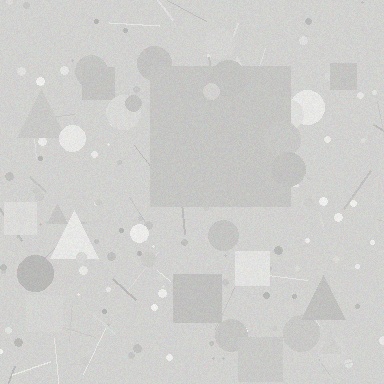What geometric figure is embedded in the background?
A square is embedded in the background.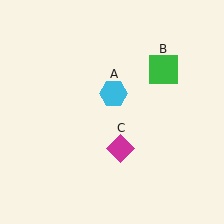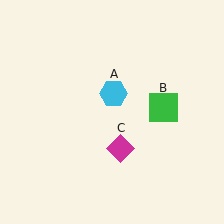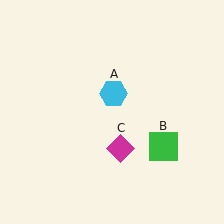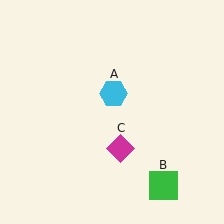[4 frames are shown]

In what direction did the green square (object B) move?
The green square (object B) moved down.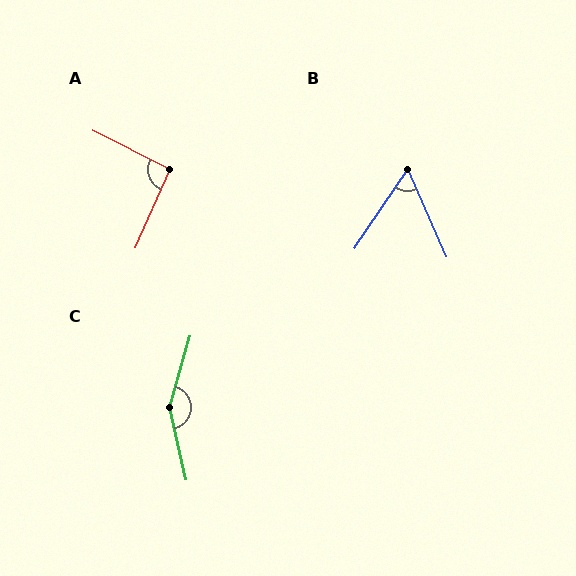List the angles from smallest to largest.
B (58°), A (93°), C (151°).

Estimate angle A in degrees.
Approximately 93 degrees.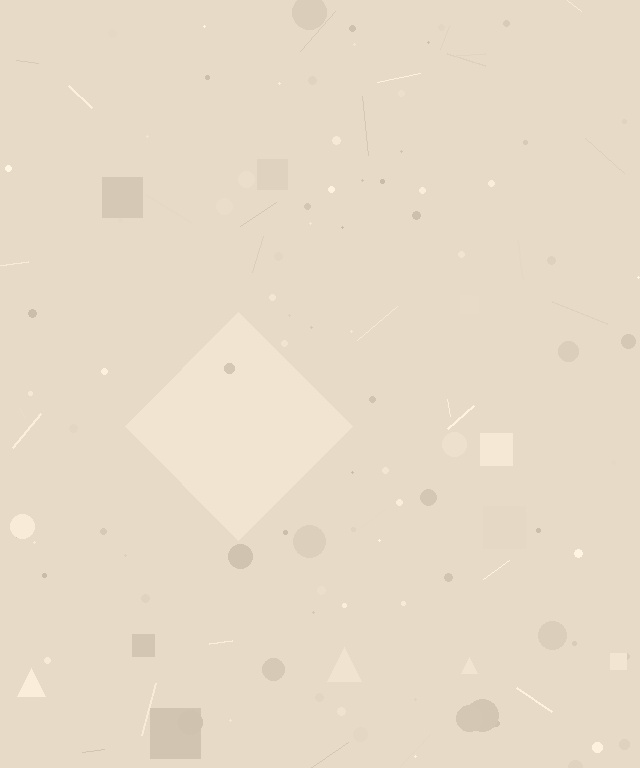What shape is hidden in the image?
A diamond is hidden in the image.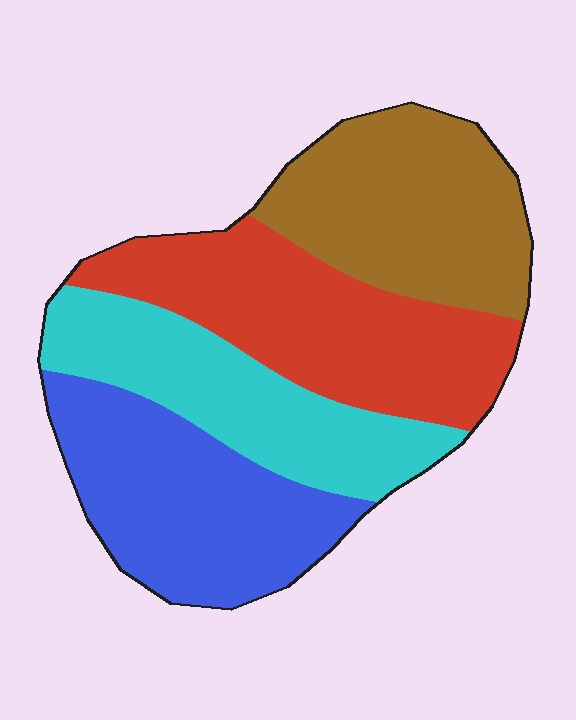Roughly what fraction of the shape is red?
Red covers roughly 30% of the shape.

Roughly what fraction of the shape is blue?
Blue takes up about one quarter (1/4) of the shape.